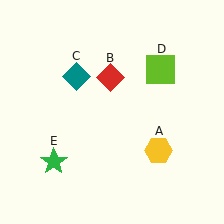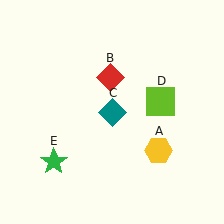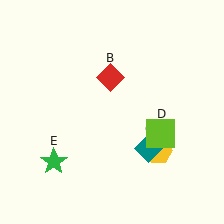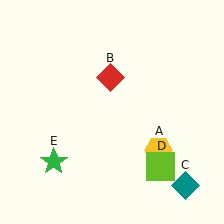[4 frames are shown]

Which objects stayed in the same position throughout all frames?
Yellow hexagon (object A) and red diamond (object B) and green star (object E) remained stationary.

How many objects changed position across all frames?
2 objects changed position: teal diamond (object C), lime square (object D).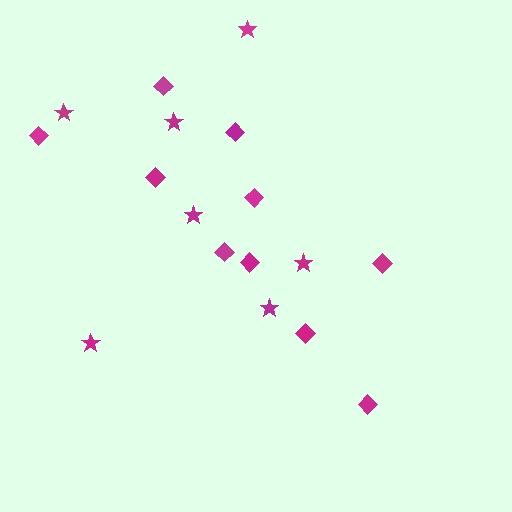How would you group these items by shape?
There are 2 groups: one group of stars (7) and one group of diamonds (10).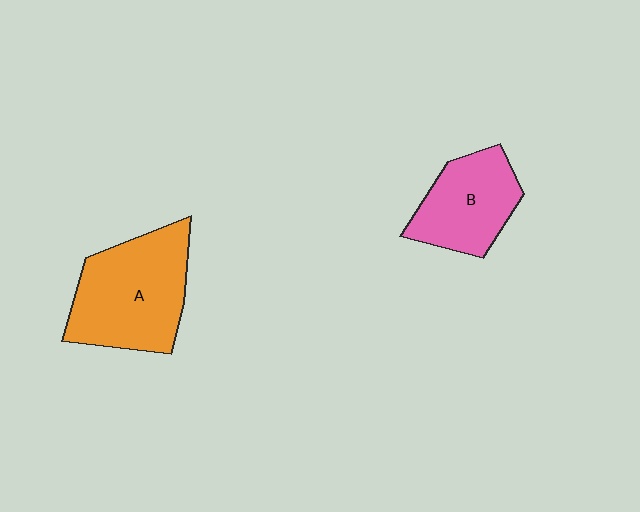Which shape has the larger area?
Shape A (orange).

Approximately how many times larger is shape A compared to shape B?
Approximately 1.4 times.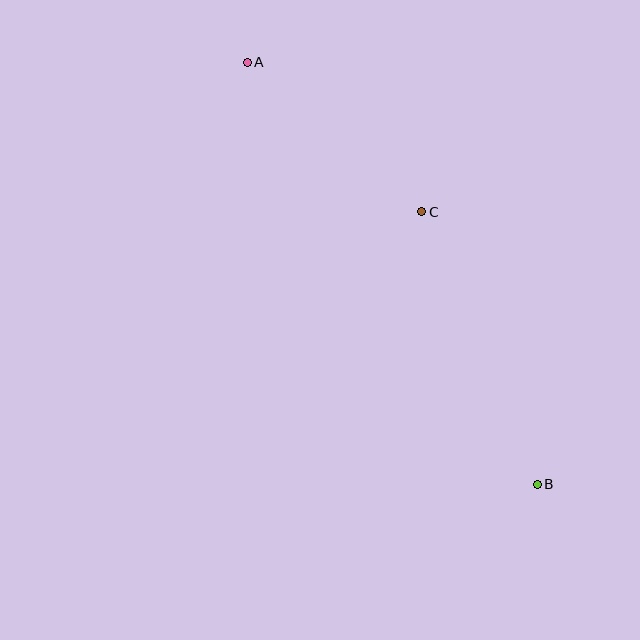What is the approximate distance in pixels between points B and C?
The distance between B and C is approximately 296 pixels.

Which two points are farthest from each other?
Points A and B are farthest from each other.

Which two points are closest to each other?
Points A and C are closest to each other.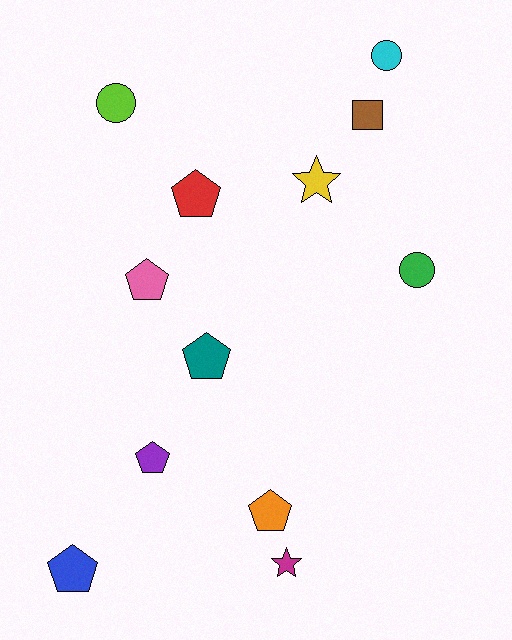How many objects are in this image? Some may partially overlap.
There are 12 objects.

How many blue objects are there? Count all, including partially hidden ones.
There is 1 blue object.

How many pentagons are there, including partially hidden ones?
There are 6 pentagons.